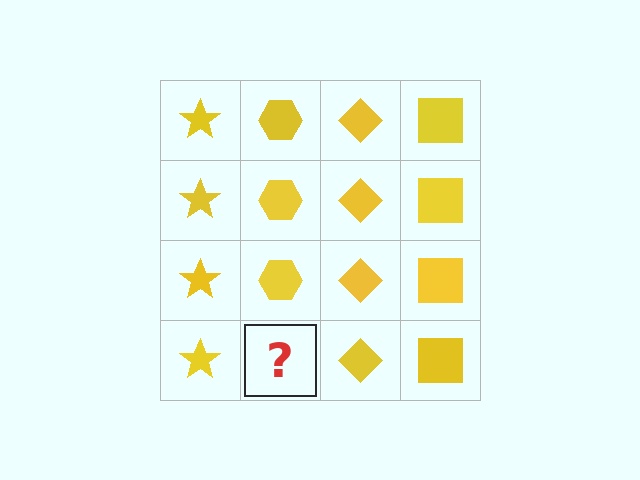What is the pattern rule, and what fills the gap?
The rule is that each column has a consistent shape. The gap should be filled with a yellow hexagon.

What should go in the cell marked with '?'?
The missing cell should contain a yellow hexagon.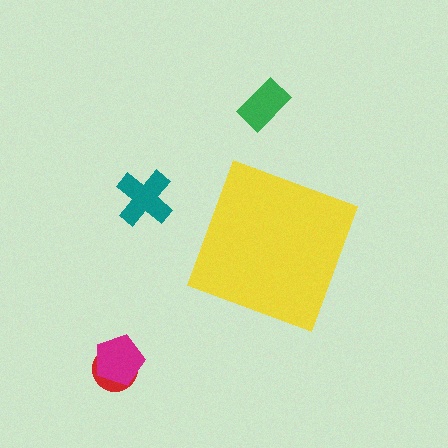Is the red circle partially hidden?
No, the red circle is fully visible.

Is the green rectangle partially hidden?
No, the green rectangle is fully visible.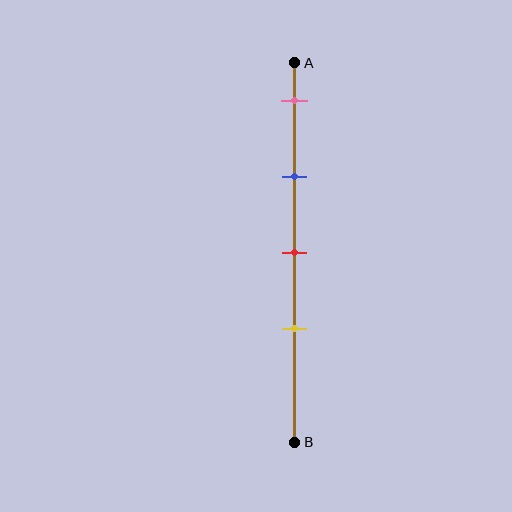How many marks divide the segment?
There are 4 marks dividing the segment.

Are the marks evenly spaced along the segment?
Yes, the marks are approximately evenly spaced.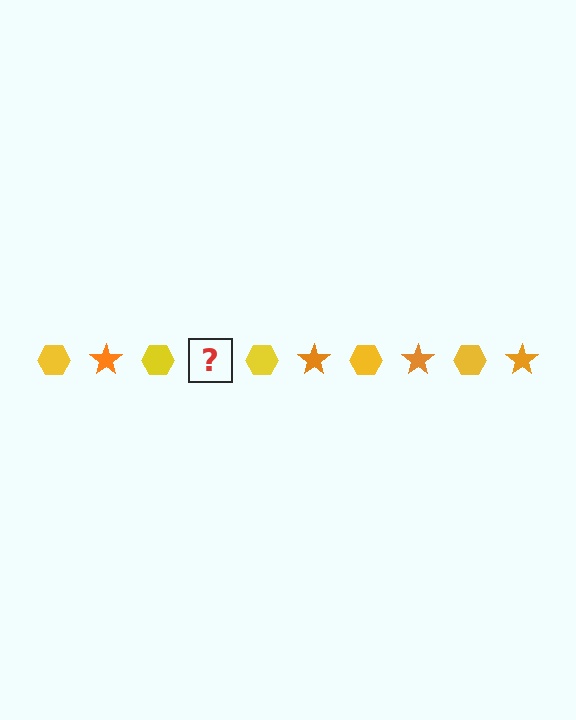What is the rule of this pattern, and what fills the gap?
The rule is that the pattern alternates between yellow hexagon and orange star. The gap should be filled with an orange star.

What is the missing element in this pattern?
The missing element is an orange star.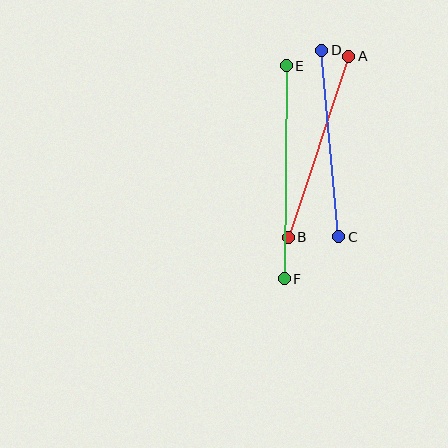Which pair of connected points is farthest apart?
Points E and F are farthest apart.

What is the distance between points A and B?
The distance is approximately 191 pixels.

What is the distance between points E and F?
The distance is approximately 213 pixels.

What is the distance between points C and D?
The distance is approximately 187 pixels.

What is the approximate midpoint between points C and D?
The midpoint is at approximately (330, 144) pixels.